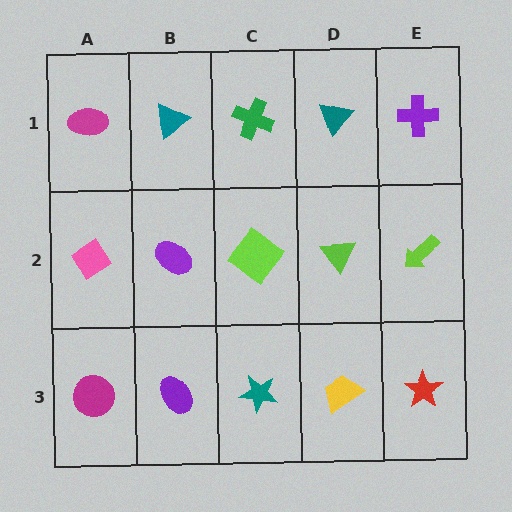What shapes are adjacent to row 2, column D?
A teal triangle (row 1, column D), a yellow trapezoid (row 3, column D), a lime diamond (row 2, column C), a lime arrow (row 2, column E).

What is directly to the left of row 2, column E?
A lime triangle.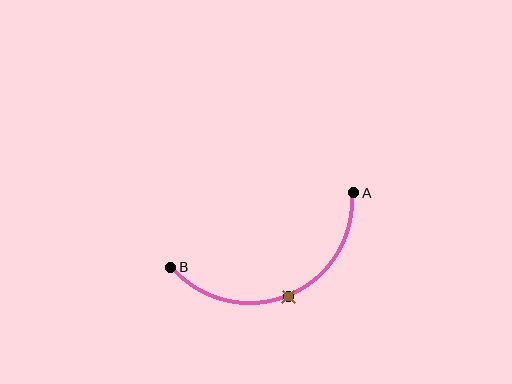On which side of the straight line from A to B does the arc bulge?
The arc bulges below the straight line connecting A and B.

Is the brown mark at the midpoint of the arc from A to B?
Yes. The brown mark lies on the arc at equal arc-length from both A and B — it is the arc midpoint.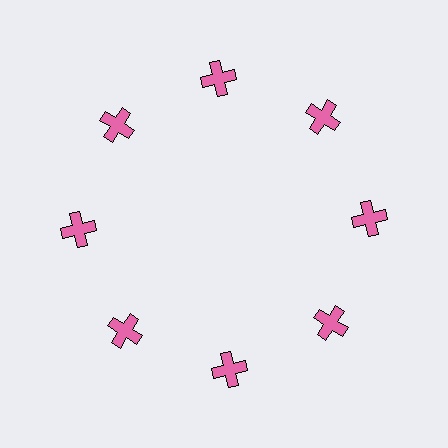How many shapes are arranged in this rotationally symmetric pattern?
There are 8 shapes, arranged in 8 groups of 1.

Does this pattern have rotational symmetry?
Yes, this pattern has 8-fold rotational symmetry. It looks the same after rotating 45 degrees around the center.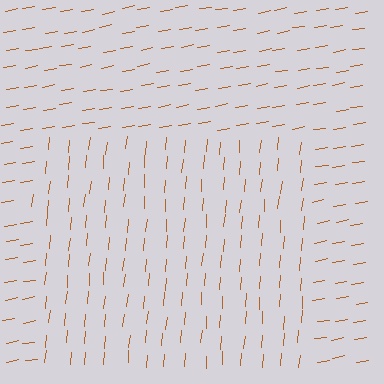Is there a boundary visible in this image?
Yes, there is a texture boundary formed by a change in line orientation.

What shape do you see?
I see a rectangle.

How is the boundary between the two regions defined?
The boundary is defined purely by a change in line orientation (approximately 75 degrees difference). All lines are the same color and thickness.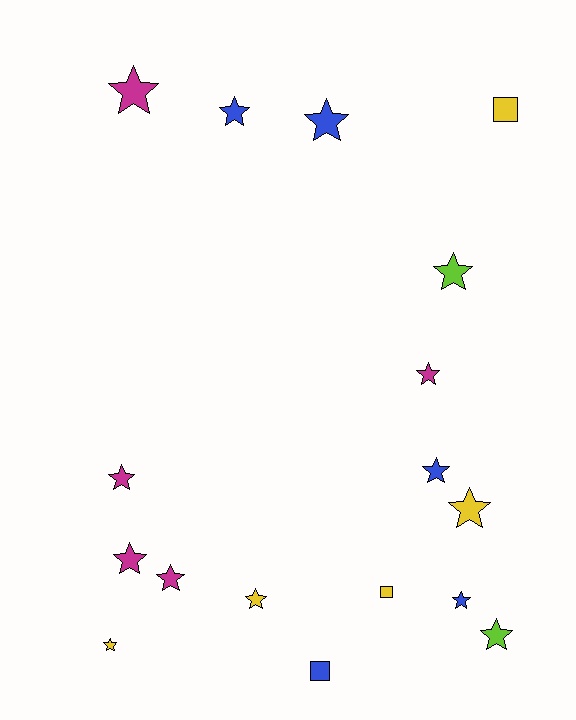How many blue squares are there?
There is 1 blue square.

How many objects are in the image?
There are 17 objects.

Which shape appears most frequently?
Star, with 14 objects.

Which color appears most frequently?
Blue, with 5 objects.